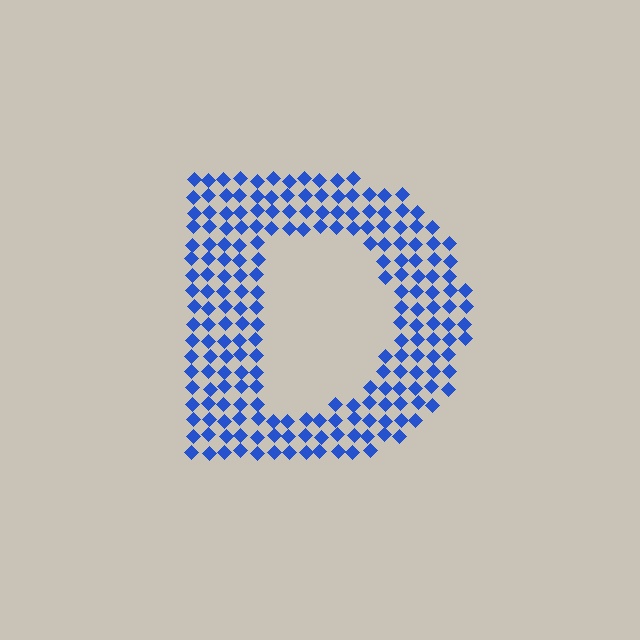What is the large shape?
The large shape is the letter D.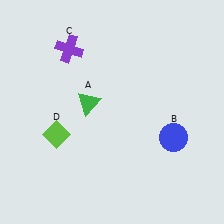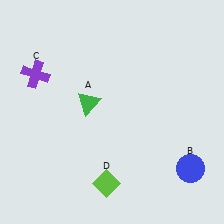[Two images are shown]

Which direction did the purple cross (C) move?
The purple cross (C) moved left.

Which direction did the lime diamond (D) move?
The lime diamond (D) moved right.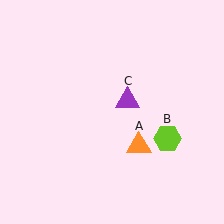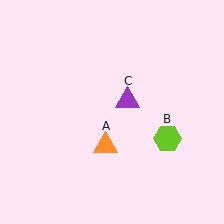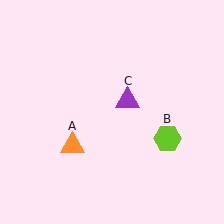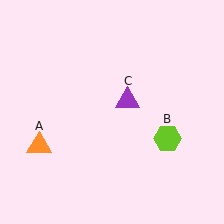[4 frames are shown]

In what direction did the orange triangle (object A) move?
The orange triangle (object A) moved left.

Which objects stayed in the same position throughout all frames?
Lime hexagon (object B) and purple triangle (object C) remained stationary.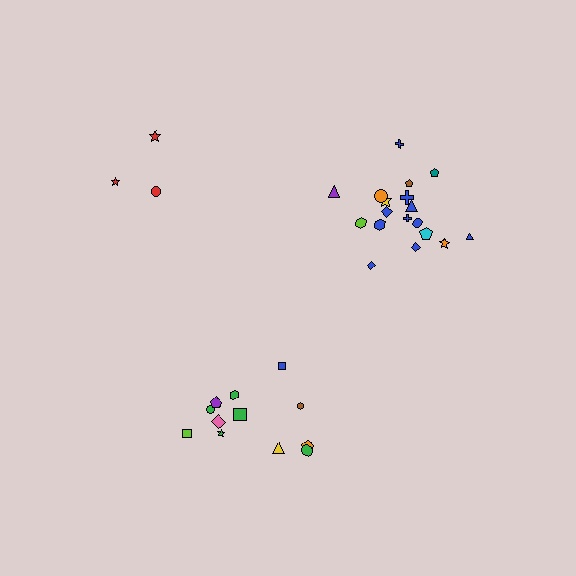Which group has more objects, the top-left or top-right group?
The top-right group.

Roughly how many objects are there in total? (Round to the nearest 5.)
Roughly 35 objects in total.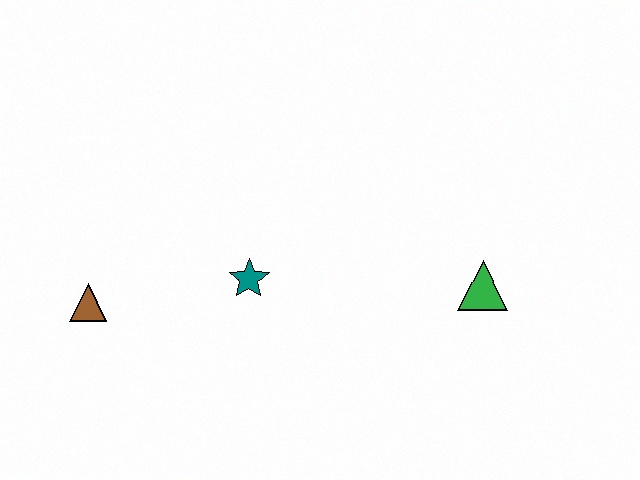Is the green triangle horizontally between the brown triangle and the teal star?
No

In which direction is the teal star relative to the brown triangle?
The teal star is to the right of the brown triangle.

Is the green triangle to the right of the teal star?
Yes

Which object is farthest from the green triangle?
The brown triangle is farthest from the green triangle.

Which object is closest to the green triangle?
The teal star is closest to the green triangle.